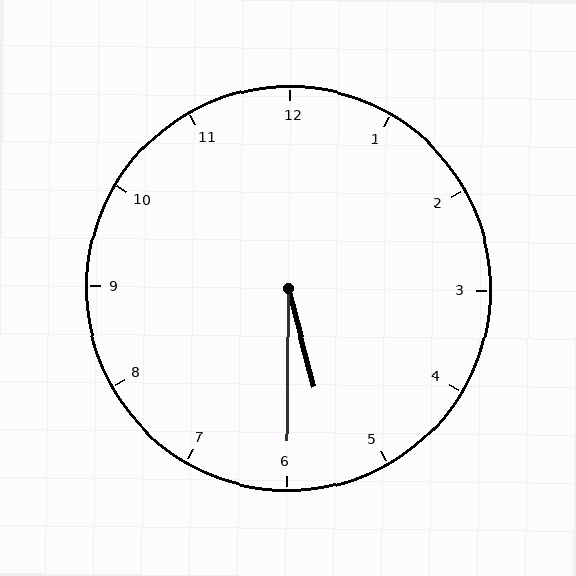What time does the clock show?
5:30.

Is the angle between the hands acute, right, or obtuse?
It is acute.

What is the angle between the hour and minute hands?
Approximately 15 degrees.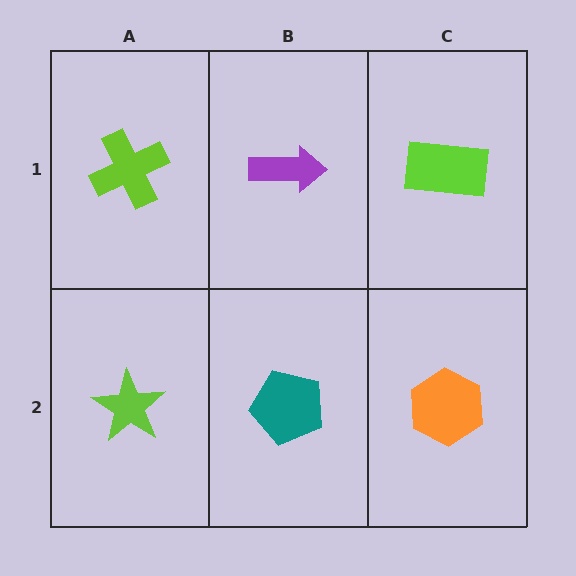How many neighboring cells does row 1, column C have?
2.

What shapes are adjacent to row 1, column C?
An orange hexagon (row 2, column C), a purple arrow (row 1, column B).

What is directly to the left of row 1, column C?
A purple arrow.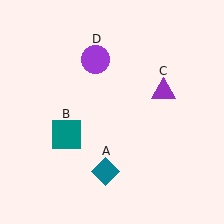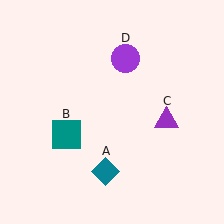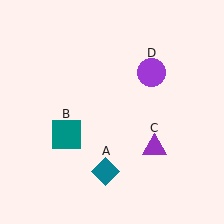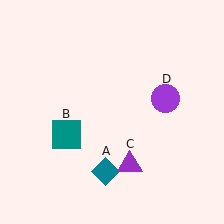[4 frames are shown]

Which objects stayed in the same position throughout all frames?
Teal diamond (object A) and teal square (object B) remained stationary.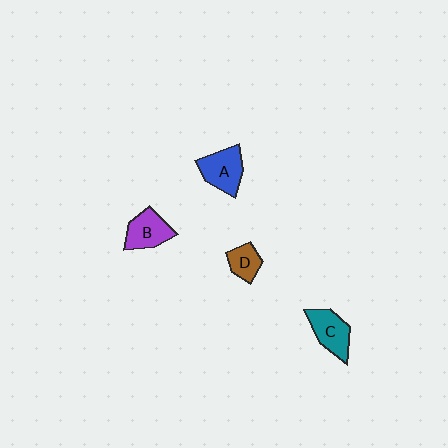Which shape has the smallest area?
Shape D (brown).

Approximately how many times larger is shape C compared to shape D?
Approximately 1.5 times.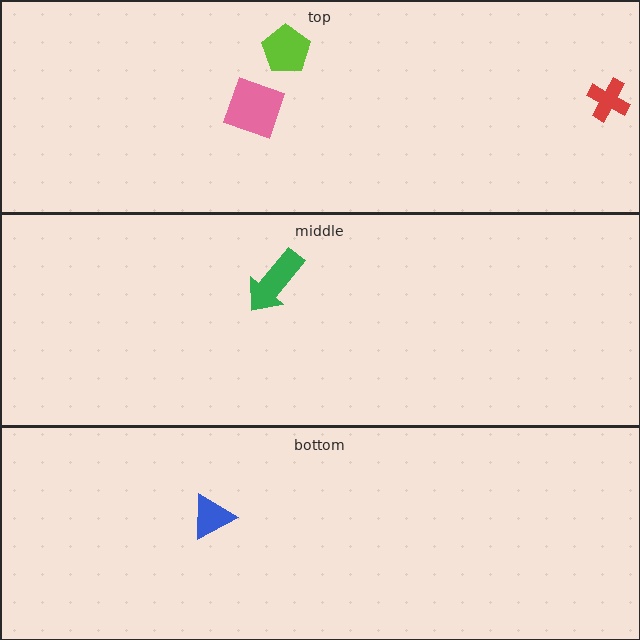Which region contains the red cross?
The top region.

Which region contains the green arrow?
The middle region.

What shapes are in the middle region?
The green arrow.